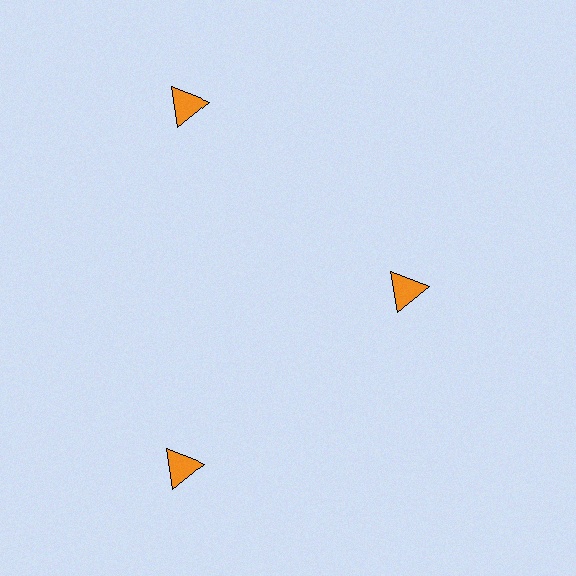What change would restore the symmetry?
The symmetry would be restored by moving it outward, back onto the ring so that all 3 triangles sit at equal angles and equal distance from the center.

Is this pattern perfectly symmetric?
No. The 3 orange triangles are arranged in a ring, but one element near the 3 o'clock position is pulled inward toward the center, breaking the 3-fold rotational symmetry.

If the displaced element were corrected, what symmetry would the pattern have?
It would have 3-fold rotational symmetry — the pattern would map onto itself every 120 degrees.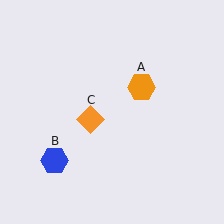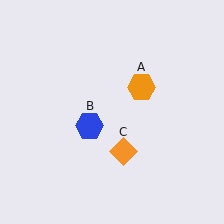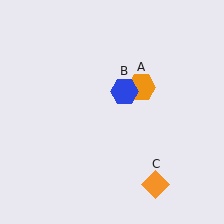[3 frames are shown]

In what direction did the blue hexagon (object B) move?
The blue hexagon (object B) moved up and to the right.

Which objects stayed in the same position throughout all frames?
Orange hexagon (object A) remained stationary.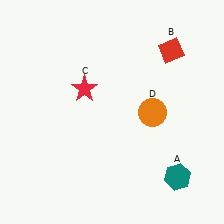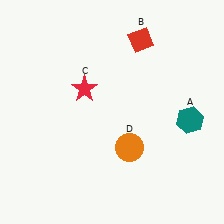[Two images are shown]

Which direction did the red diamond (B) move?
The red diamond (B) moved left.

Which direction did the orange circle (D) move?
The orange circle (D) moved down.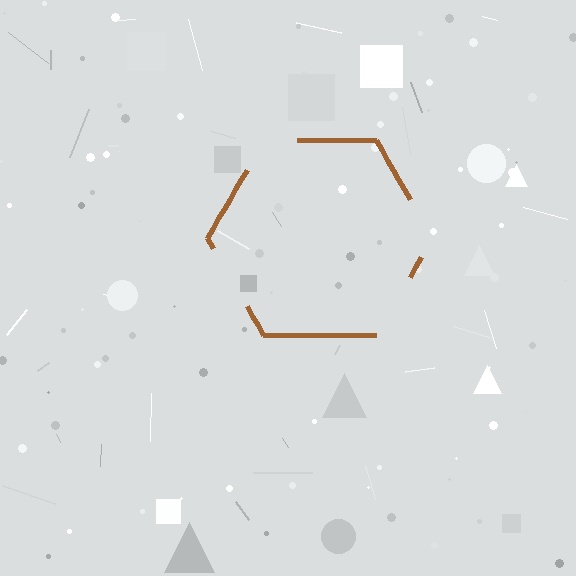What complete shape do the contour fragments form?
The contour fragments form a hexagon.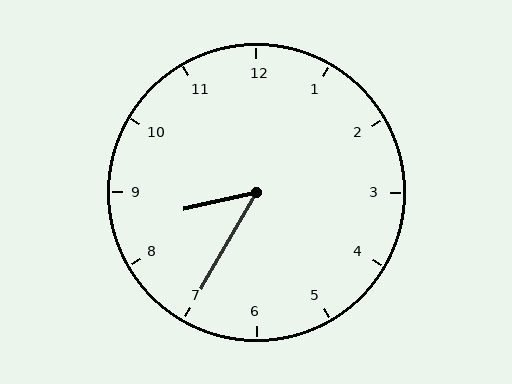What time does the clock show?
8:35.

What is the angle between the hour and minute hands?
Approximately 48 degrees.